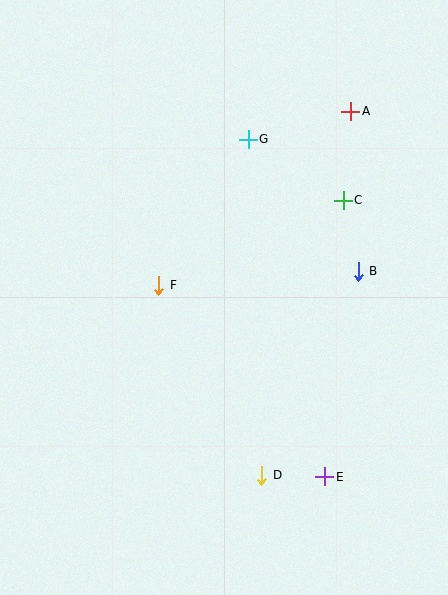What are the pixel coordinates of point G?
Point G is at (248, 139).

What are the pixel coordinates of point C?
Point C is at (343, 200).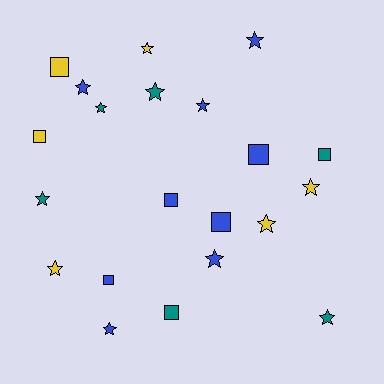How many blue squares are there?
There are 4 blue squares.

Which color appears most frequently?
Blue, with 9 objects.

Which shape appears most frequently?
Star, with 13 objects.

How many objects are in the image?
There are 21 objects.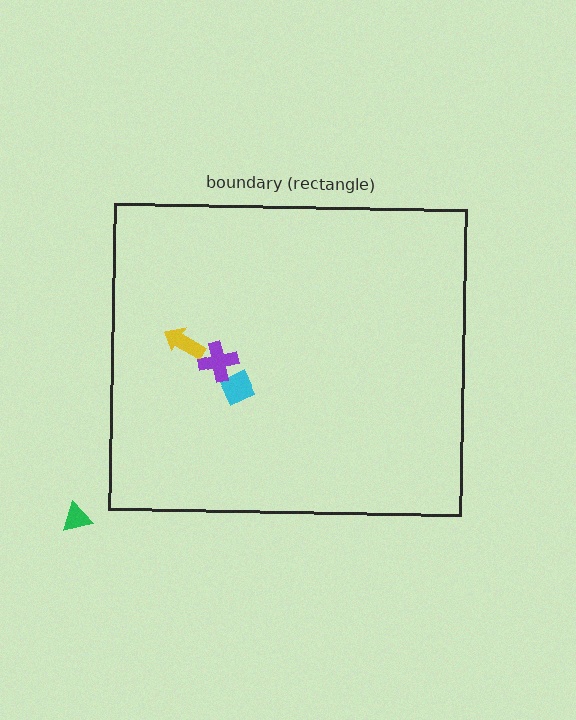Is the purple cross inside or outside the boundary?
Inside.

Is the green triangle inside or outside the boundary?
Outside.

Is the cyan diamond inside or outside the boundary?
Inside.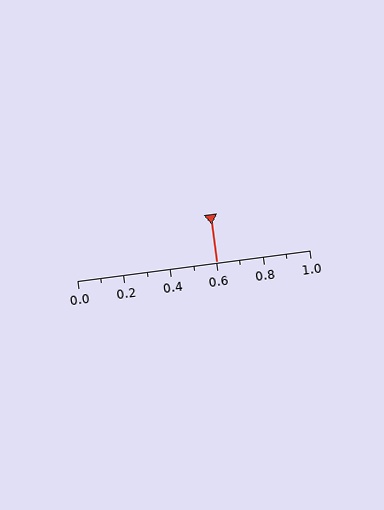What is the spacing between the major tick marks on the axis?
The major ticks are spaced 0.2 apart.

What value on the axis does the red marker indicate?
The marker indicates approximately 0.6.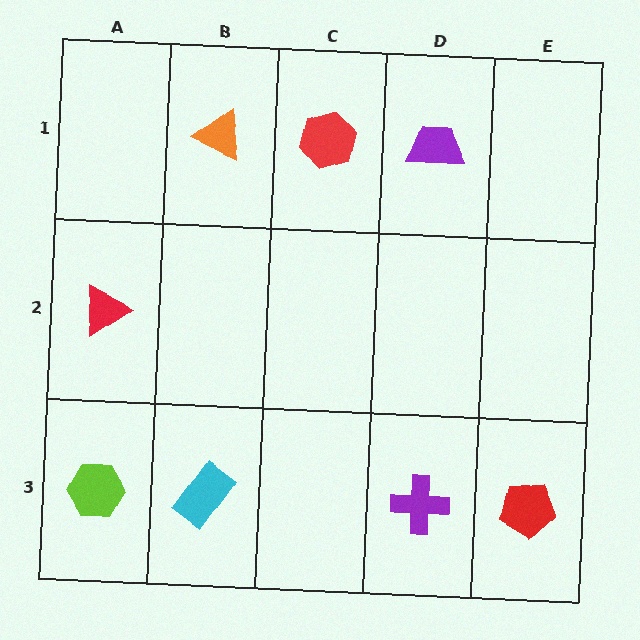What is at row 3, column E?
A red pentagon.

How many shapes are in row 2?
1 shape.